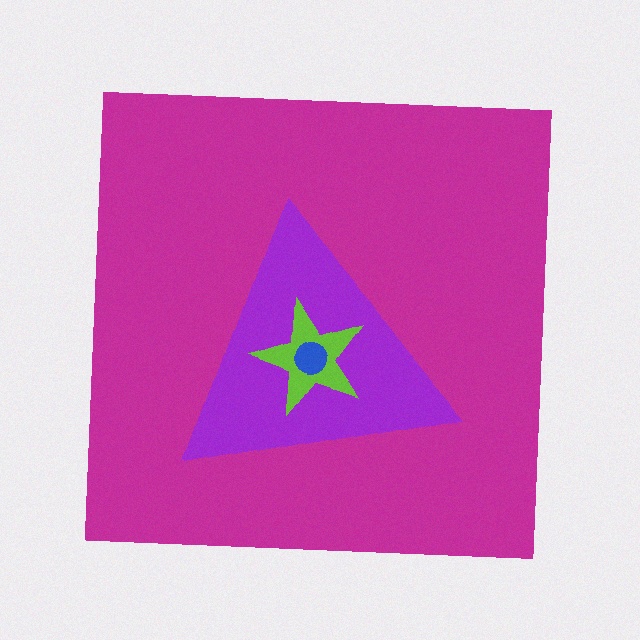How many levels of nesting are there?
4.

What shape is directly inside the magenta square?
The purple triangle.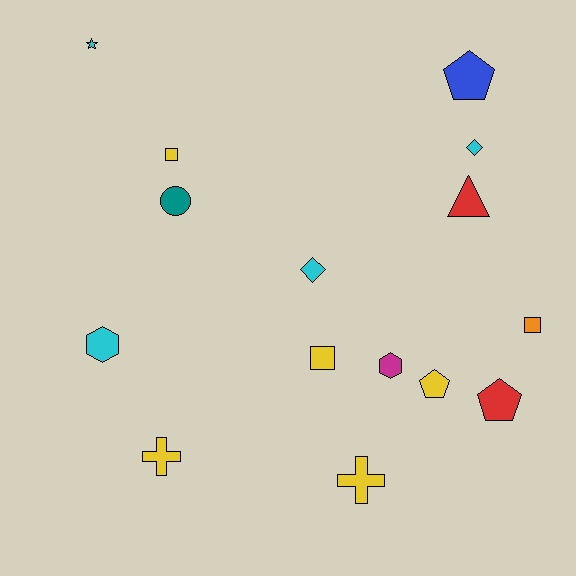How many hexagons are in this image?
There are 2 hexagons.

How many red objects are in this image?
There are 2 red objects.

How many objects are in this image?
There are 15 objects.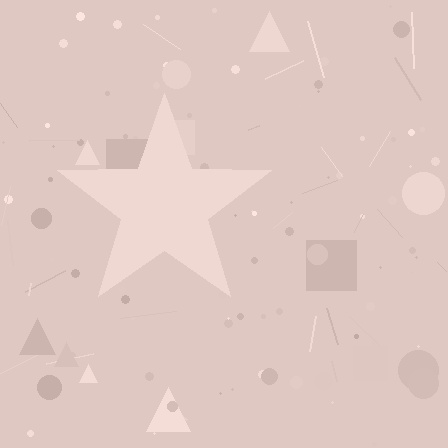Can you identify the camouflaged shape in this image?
The camouflaged shape is a star.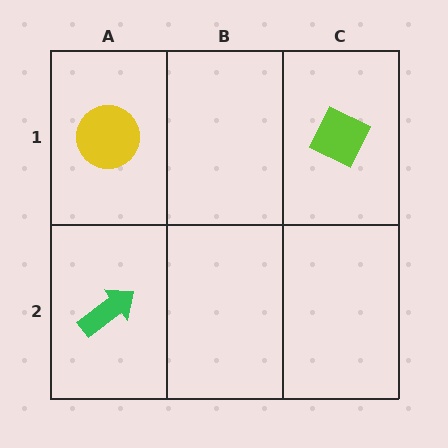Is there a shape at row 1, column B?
No, that cell is empty.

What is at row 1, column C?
A lime diamond.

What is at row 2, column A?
A green arrow.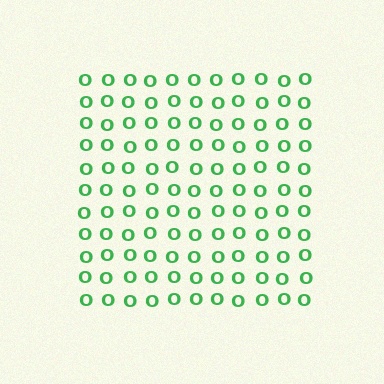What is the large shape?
The large shape is a square.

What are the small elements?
The small elements are letter O's.